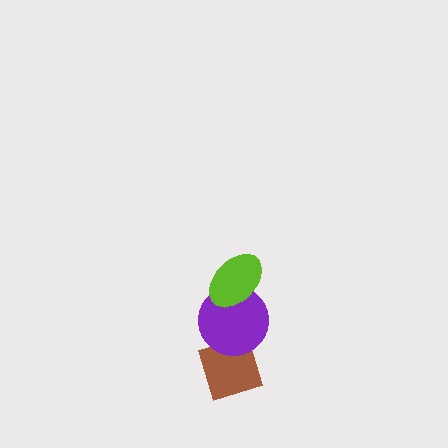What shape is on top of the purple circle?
The lime ellipse is on top of the purple circle.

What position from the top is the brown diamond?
The brown diamond is 3rd from the top.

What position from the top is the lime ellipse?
The lime ellipse is 1st from the top.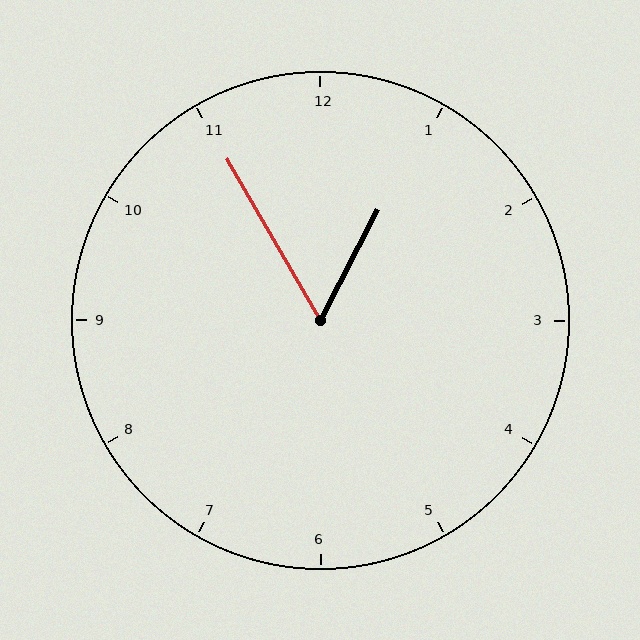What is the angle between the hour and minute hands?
Approximately 58 degrees.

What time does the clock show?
12:55.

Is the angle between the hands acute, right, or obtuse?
It is acute.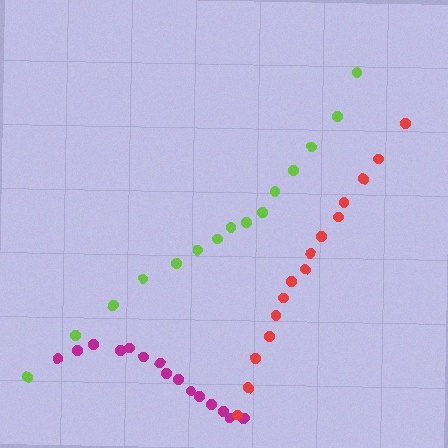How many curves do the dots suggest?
There are 3 distinct paths.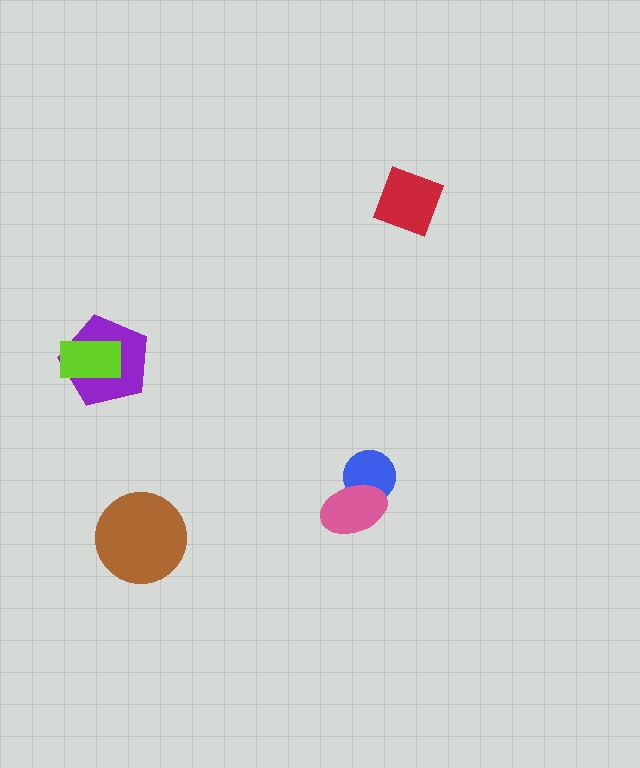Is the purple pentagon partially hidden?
Yes, it is partially covered by another shape.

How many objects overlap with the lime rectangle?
1 object overlaps with the lime rectangle.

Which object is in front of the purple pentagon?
The lime rectangle is in front of the purple pentagon.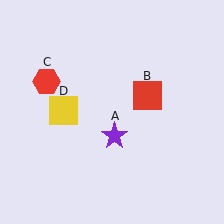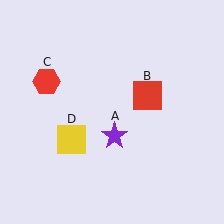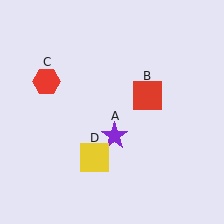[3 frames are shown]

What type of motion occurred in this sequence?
The yellow square (object D) rotated counterclockwise around the center of the scene.